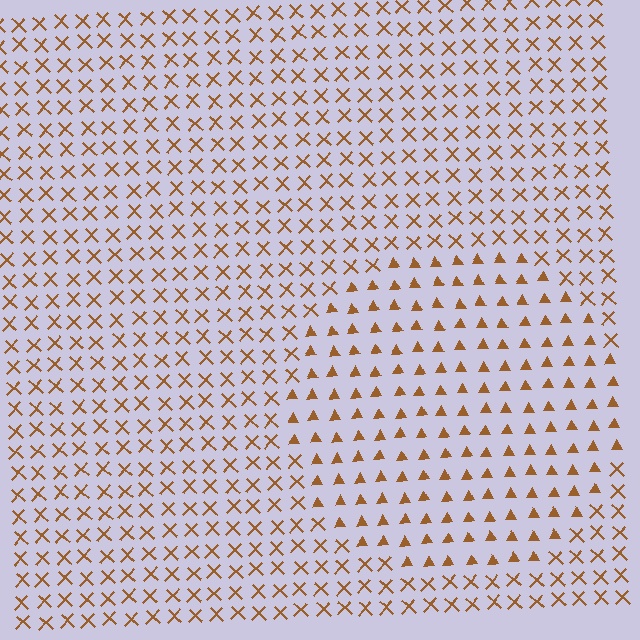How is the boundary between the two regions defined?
The boundary is defined by a change in element shape: triangles inside vs. X marks outside. All elements share the same color and spacing.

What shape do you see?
I see a circle.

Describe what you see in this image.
The image is filled with small brown elements arranged in a uniform grid. A circle-shaped region contains triangles, while the surrounding area contains X marks. The boundary is defined purely by the change in element shape.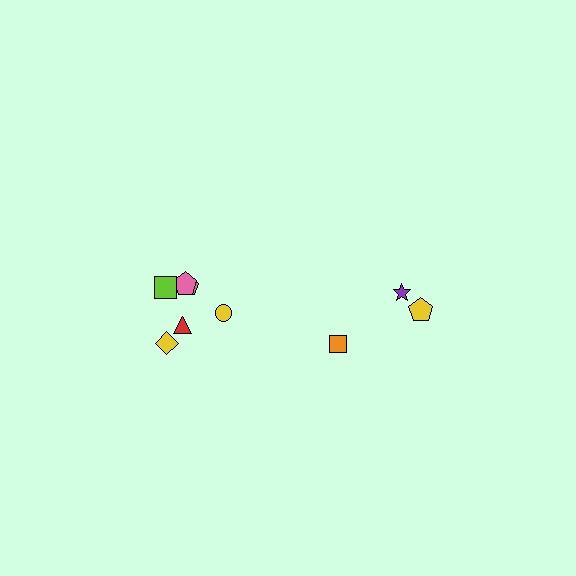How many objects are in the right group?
There are 3 objects.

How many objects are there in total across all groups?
There are 9 objects.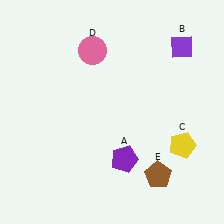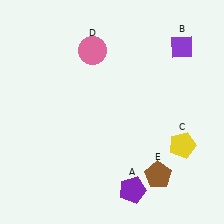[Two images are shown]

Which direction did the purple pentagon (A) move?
The purple pentagon (A) moved down.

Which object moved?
The purple pentagon (A) moved down.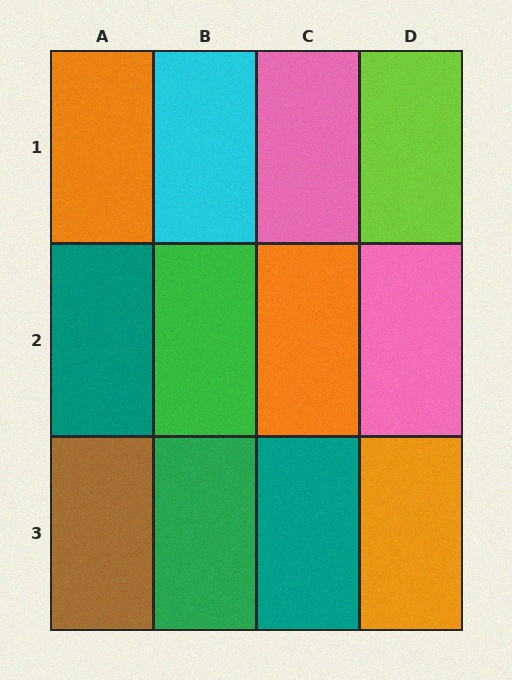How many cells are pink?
2 cells are pink.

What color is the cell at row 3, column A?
Brown.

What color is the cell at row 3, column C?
Teal.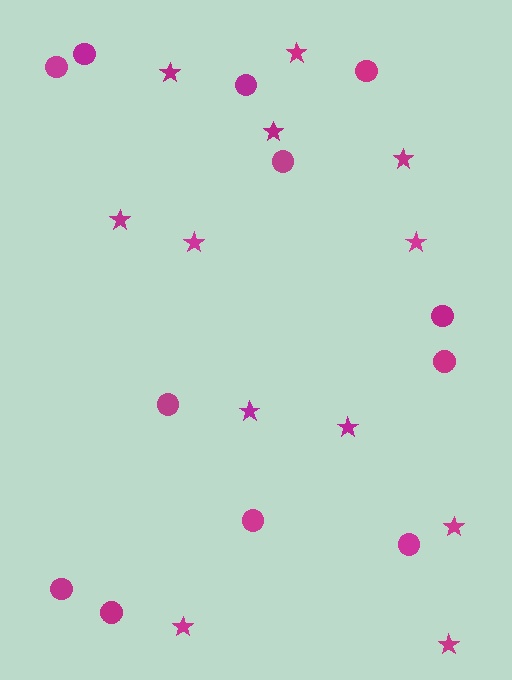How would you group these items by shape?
There are 2 groups: one group of stars (12) and one group of circles (12).